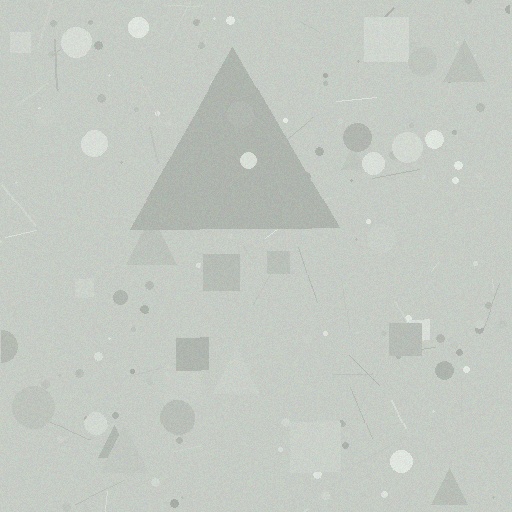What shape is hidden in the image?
A triangle is hidden in the image.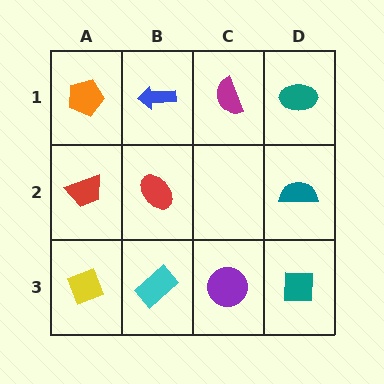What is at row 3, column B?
A cyan rectangle.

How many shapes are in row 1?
4 shapes.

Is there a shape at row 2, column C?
No, that cell is empty.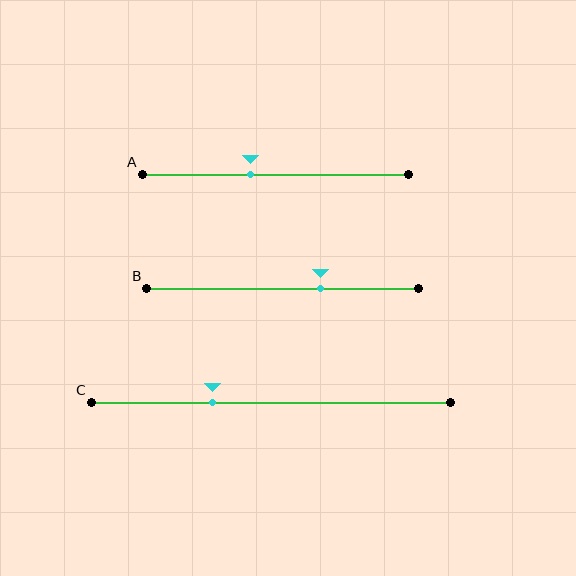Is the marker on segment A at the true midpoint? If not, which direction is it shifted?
No, the marker on segment A is shifted to the left by about 9% of the segment length.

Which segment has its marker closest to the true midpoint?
Segment A has its marker closest to the true midpoint.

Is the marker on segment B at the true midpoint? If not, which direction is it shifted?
No, the marker on segment B is shifted to the right by about 14% of the segment length.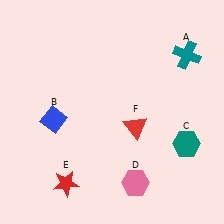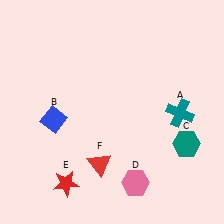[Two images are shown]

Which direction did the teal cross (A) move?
The teal cross (A) moved down.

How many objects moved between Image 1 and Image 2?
2 objects moved between the two images.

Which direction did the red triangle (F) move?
The red triangle (F) moved down.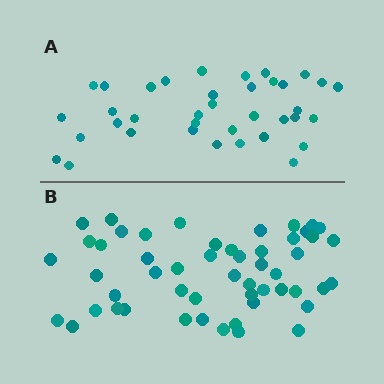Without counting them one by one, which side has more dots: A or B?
Region B (the bottom region) has more dots.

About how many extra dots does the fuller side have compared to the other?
Region B has approximately 15 more dots than region A.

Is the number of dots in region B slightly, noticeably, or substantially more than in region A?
Region B has noticeably more, but not dramatically so. The ratio is roughly 1.4 to 1.